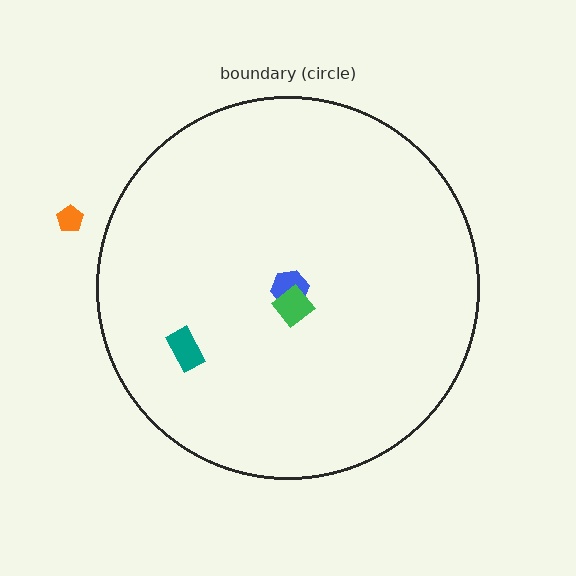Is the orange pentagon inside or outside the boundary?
Outside.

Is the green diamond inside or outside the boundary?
Inside.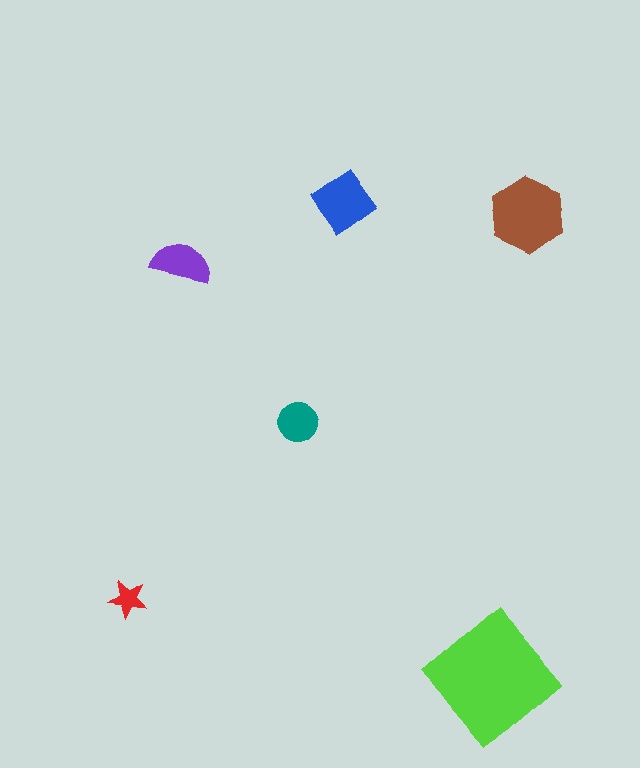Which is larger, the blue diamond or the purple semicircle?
The blue diamond.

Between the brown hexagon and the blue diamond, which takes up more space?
The brown hexagon.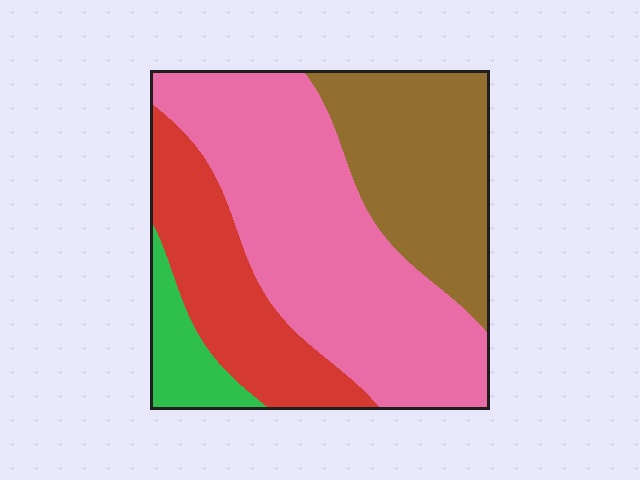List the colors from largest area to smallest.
From largest to smallest: pink, brown, red, green.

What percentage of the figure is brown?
Brown covers about 25% of the figure.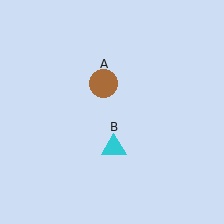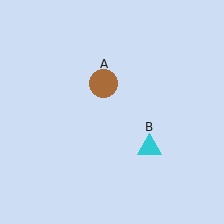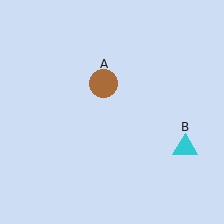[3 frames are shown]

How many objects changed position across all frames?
1 object changed position: cyan triangle (object B).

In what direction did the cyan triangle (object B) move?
The cyan triangle (object B) moved right.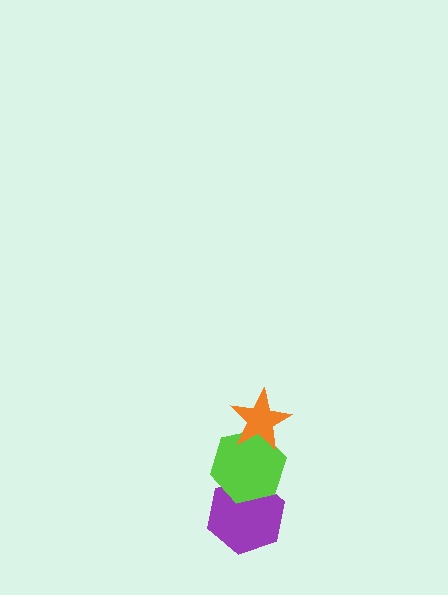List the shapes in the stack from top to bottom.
From top to bottom: the orange star, the lime hexagon, the purple hexagon.